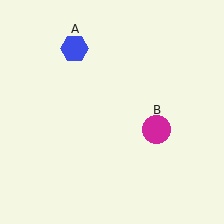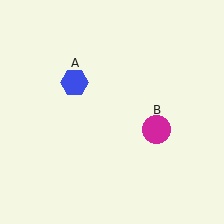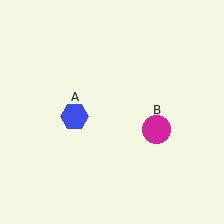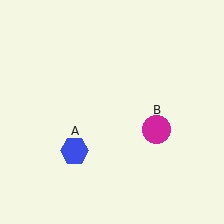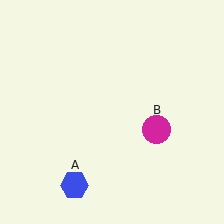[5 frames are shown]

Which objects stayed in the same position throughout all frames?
Magenta circle (object B) remained stationary.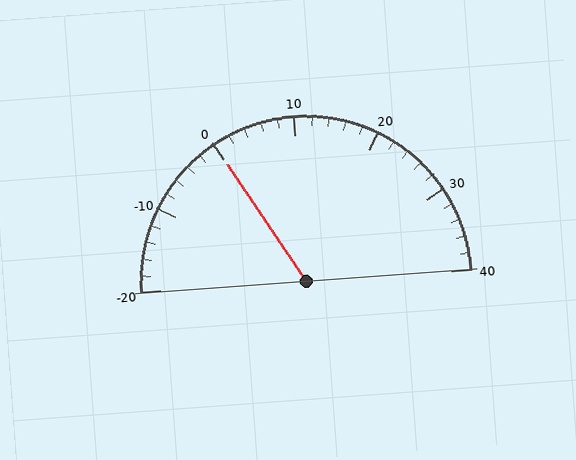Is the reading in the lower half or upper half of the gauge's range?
The reading is in the lower half of the range (-20 to 40).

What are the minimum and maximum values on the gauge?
The gauge ranges from -20 to 40.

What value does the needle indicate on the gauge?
The needle indicates approximately 0.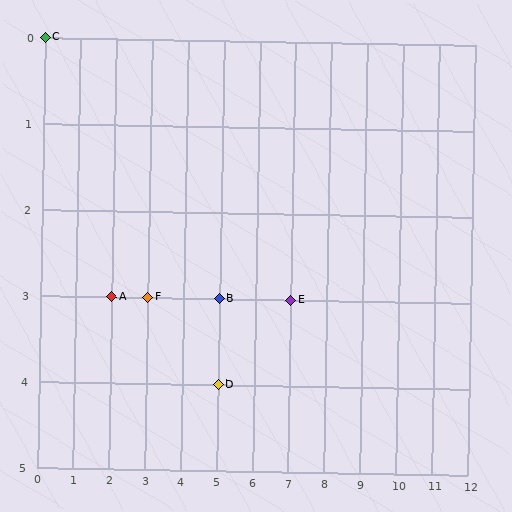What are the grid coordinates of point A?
Point A is at grid coordinates (2, 3).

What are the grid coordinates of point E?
Point E is at grid coordinates (7, 3).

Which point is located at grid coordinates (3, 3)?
Point F is at (3, 3).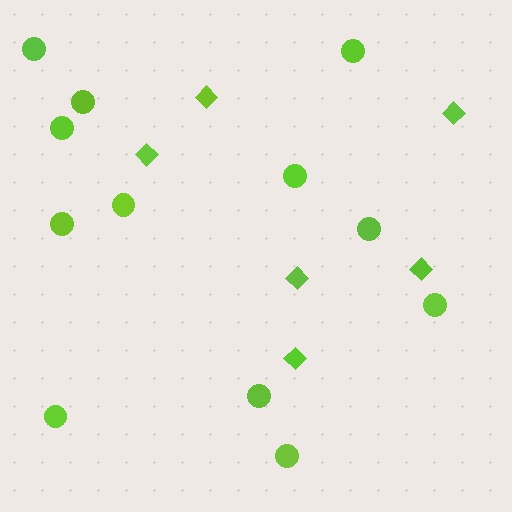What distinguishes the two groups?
There are 2 groups: one group of diamonds (6) and one group of circles (12).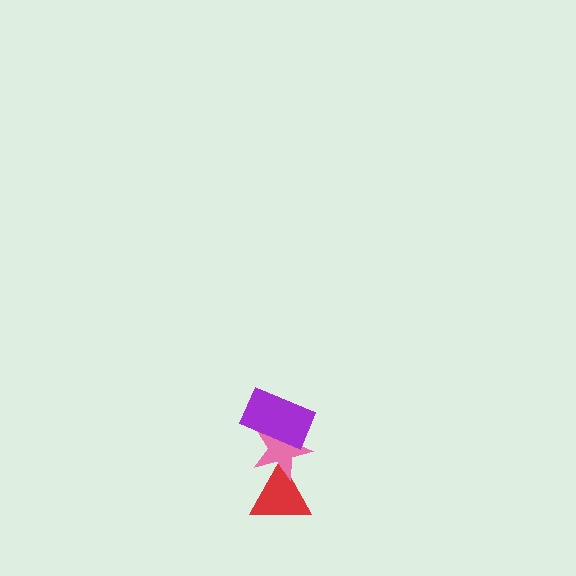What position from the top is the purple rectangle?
The purple rectangle is 1st from the top.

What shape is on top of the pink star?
The purple rectangle is on top of the pink star.